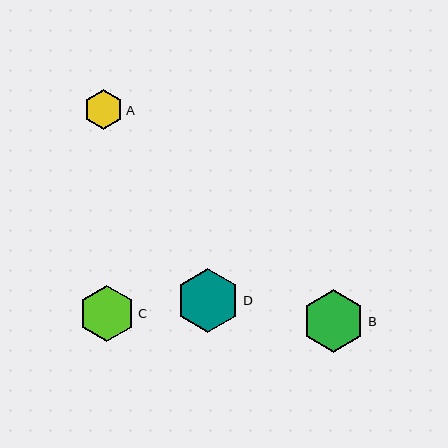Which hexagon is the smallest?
Hexagon A is the smallest with a size of approximately 39 pixels.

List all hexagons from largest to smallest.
From largest to smallest: D, B, C, A.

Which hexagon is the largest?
Hexagon D is the largest with a size of approximately 64 pixels.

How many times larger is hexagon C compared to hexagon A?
Hexagon C is approximately 1.4 times the size of hexagon A.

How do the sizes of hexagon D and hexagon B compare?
Hexagon D and hexagon B are approximately the same size.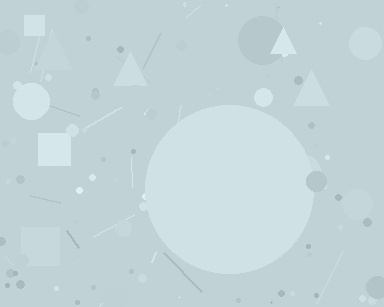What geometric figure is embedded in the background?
A circle is embedded in the background.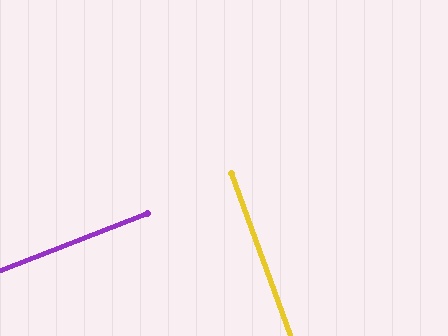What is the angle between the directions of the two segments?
Approximately 89 degrees.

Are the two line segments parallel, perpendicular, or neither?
Perpendicular — they meet at approximately 89°.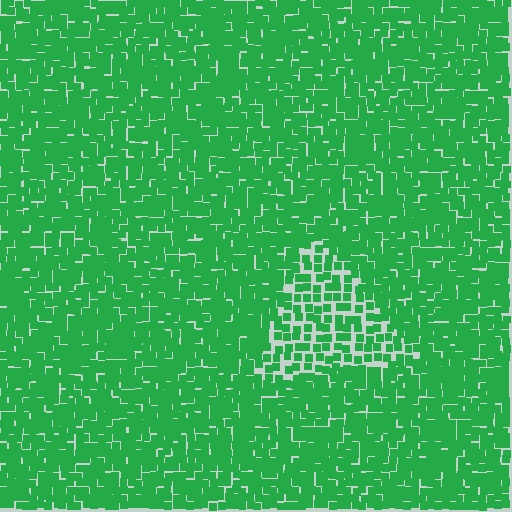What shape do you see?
I see a triangle.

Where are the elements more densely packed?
The elements are more densely packed outside the triangle boundary.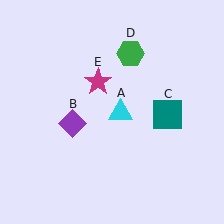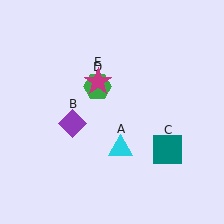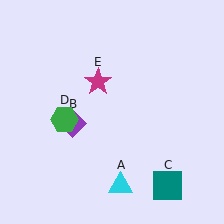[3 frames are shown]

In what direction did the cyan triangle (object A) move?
The cyan triangle (object A) moved down.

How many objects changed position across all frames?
3 objects changed position: cyan triangle (object A), teal square (object C), green hexagon (object D).